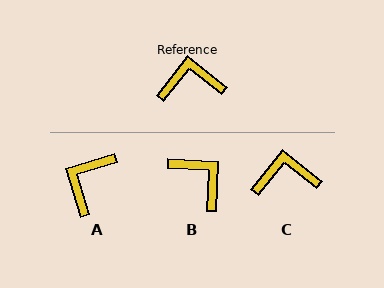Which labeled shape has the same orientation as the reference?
C.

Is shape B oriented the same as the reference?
No, it is off by about 54 degrees.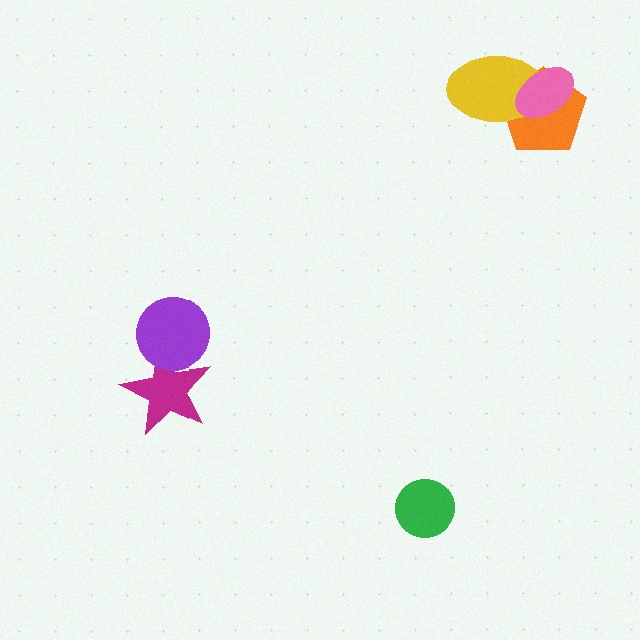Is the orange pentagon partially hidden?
Yes, it is partially covered by another shape.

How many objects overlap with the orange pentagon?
2 objects overlap with the orange pentagon.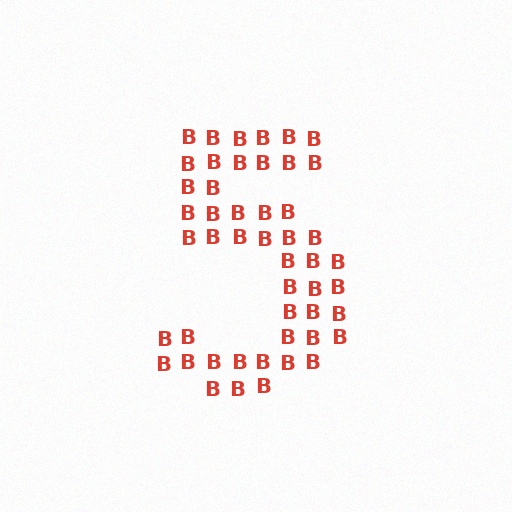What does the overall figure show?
The overall figure shows the digit 5.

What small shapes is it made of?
It is made of small letter B's.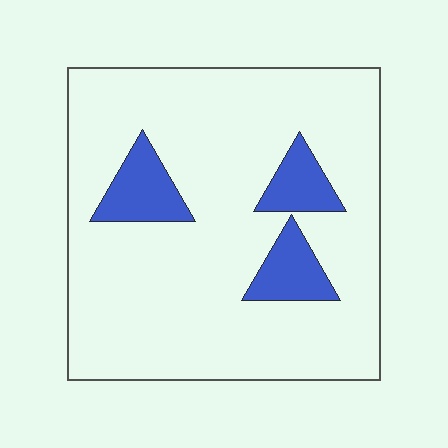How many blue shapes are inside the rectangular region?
3.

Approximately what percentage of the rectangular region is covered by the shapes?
Approximately 15%.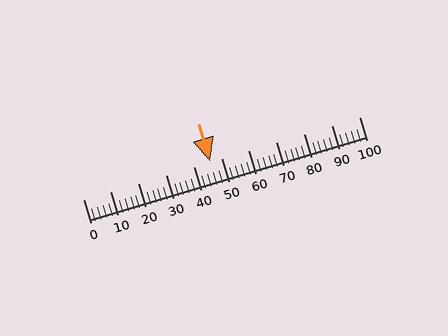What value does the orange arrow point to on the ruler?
The orange arrow points to approximately 46.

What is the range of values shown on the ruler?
The ruler shows values from 0 to 100.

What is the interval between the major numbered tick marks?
The major tick marks are spaced 10 units apart.